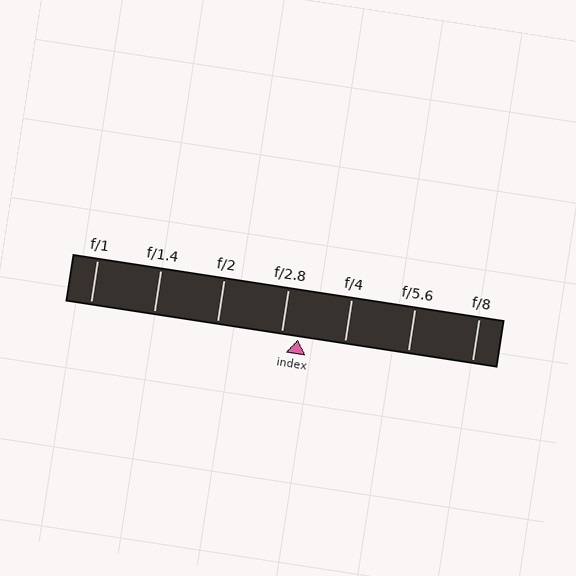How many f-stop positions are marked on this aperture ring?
There are 7 f-stop positions marked.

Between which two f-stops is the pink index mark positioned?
The index mark is between f/2.8 and f/4.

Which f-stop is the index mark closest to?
The index mark is closest to f/2.8.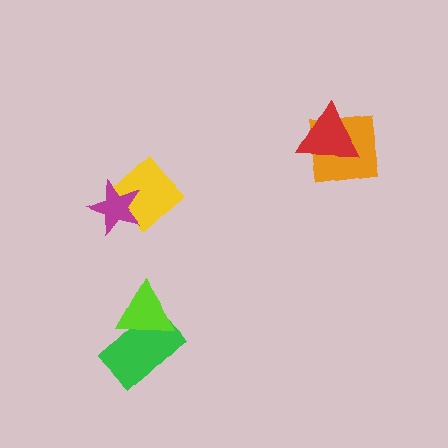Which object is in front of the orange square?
The red triangle is in front of the orange square.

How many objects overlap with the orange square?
1 object overlaps with the orange square.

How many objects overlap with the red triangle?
1 object overlaps with the red triangle.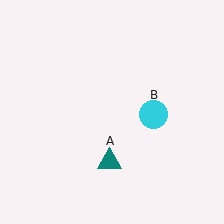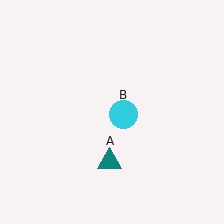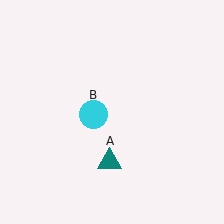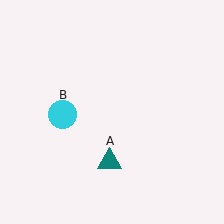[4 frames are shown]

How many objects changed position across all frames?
1 object changed position: cyan circle (object B).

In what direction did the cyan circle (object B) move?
The cyan circle (object B) moved left.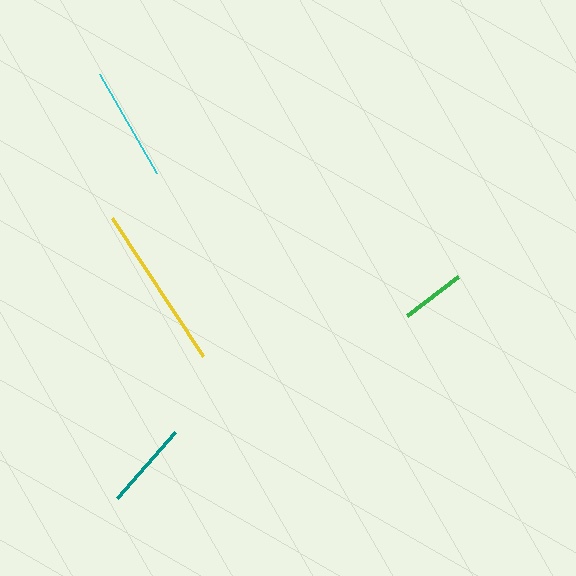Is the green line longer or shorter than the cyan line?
The cyan line is longer than the green line.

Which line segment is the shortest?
The green line is the shortest at approximately 64 pixels.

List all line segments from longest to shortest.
From longest to shortest: yellow, cyan, teal, green.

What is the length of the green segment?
The green segment is approximately 64 pixels long.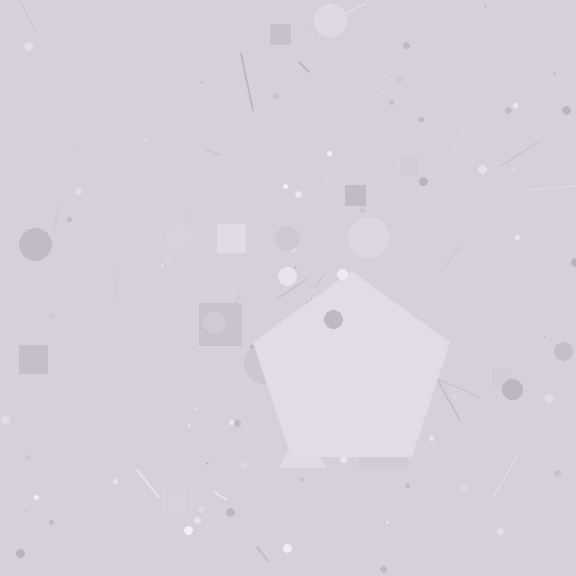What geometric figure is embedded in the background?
A pentagon is embedded in the background.